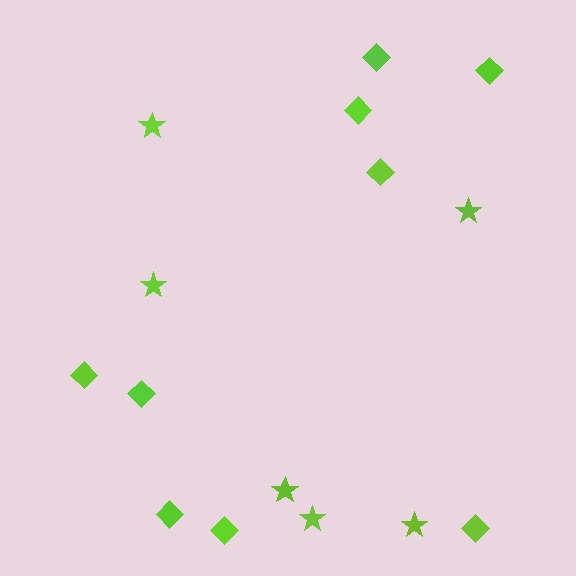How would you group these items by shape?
There are 2 groups: one group of stars (6) and one group of diamonds (9).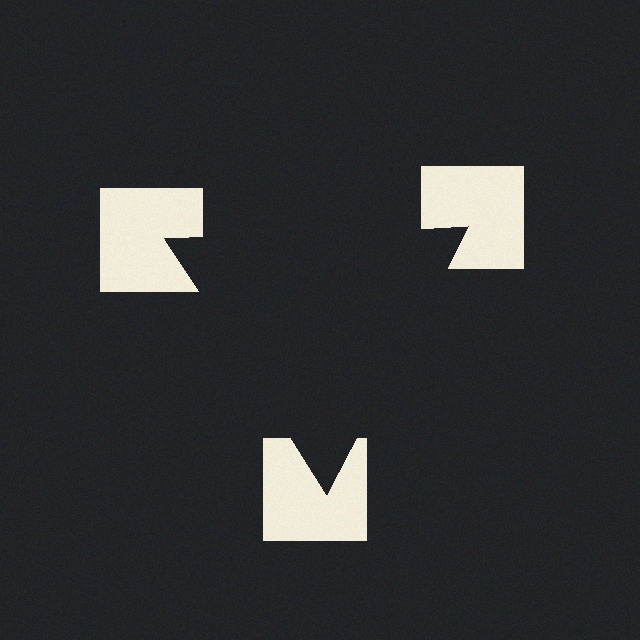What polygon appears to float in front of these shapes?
An illusory triangle — its edges are inferred from the aligned wedge cuts in the notched squares, not physically drawn.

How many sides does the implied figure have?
3 sides.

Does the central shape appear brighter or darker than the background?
It typically appears slightly darker than the background, even though no actual brightness change is drawn.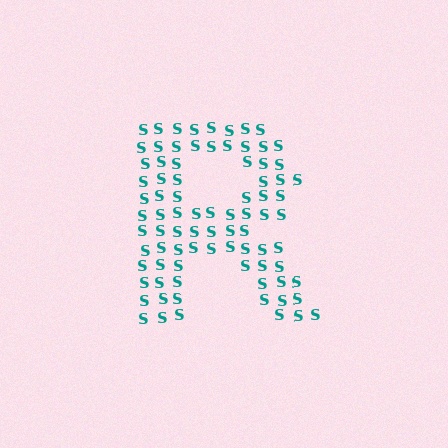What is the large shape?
The large shape is the letter R.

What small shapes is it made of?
It is made of small letter S's.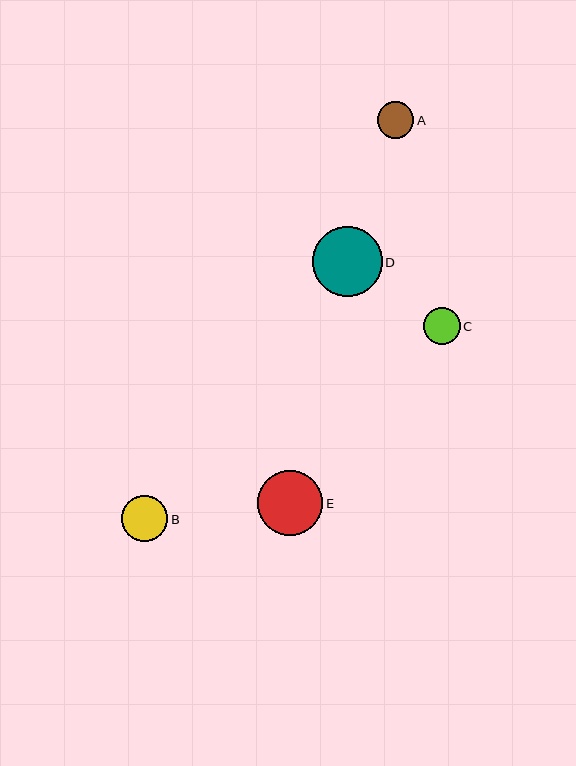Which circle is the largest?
Circle D is the largest with a size of approximately 70 pixels.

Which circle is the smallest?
Circle A is the smallest with a size of approximately 37 pixels.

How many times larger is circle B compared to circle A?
Circle B is approximately 1.3 times the size of circle A.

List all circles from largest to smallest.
From largest to smallest: D, E, B, C, A.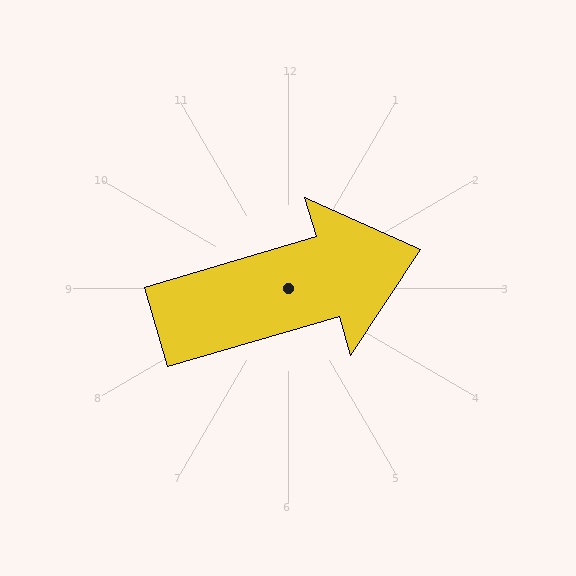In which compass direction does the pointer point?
East.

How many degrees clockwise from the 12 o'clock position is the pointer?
Approximately 74 degrees.